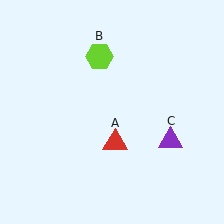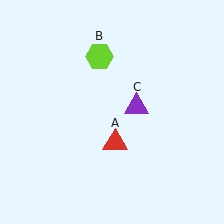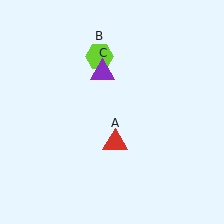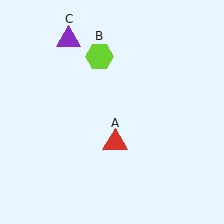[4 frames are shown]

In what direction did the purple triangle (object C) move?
The purple triangle (object C) moved up and to the left.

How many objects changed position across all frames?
1 object changed position: purple triangle (object C).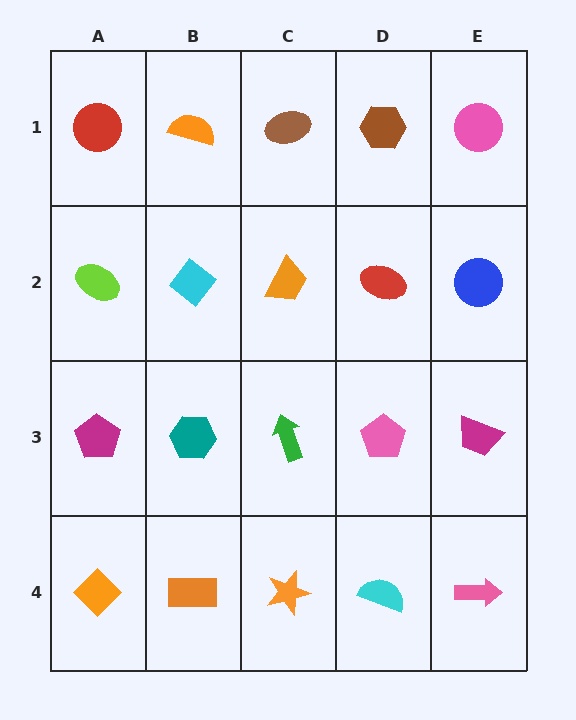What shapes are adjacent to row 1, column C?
An orange trapezoid (row 2, column C), an orange semicircle (row 1, column B), a brown hexagon (row 1, column D).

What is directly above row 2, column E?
A pink circle.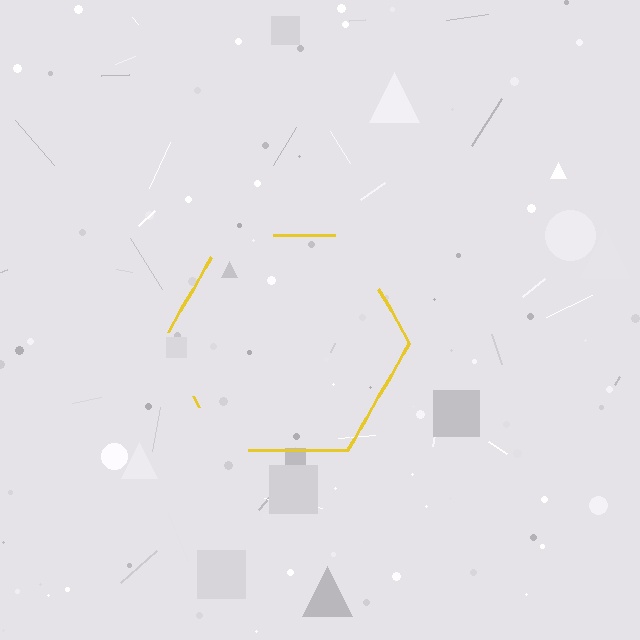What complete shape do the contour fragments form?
The contour fragments form a hexagon.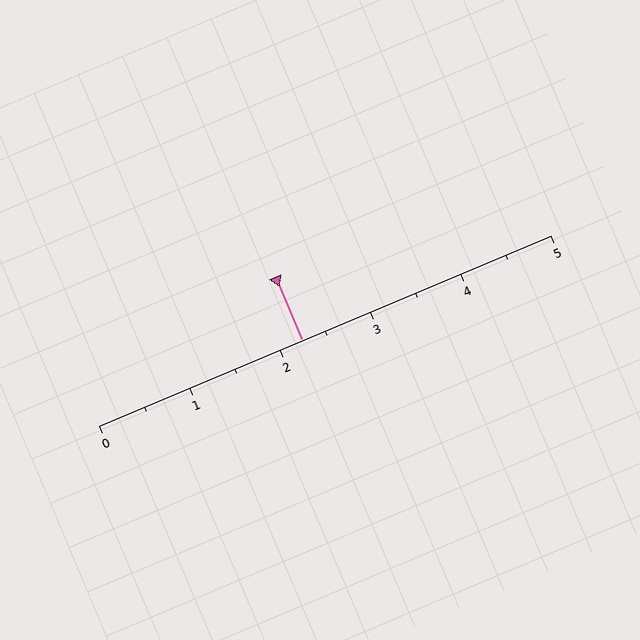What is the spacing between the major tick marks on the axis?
The major ticks are spaced 1 apart.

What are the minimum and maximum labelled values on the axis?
The axis runs from 0 to 5.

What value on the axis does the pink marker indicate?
The marker indicates approximately 2.2.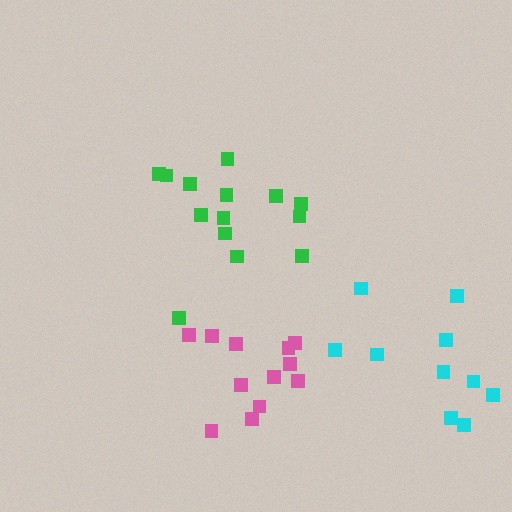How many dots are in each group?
Group 1: 14 dots, Group 2: 10 dots, Group 3: 12 dots (36 total).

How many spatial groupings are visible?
There are 3 spatial groupings.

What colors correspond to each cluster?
The clusters are colored: green, cyan, pink.